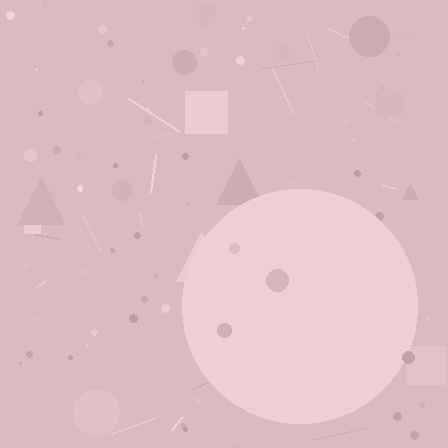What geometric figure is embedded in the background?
A circle is embedded in the background.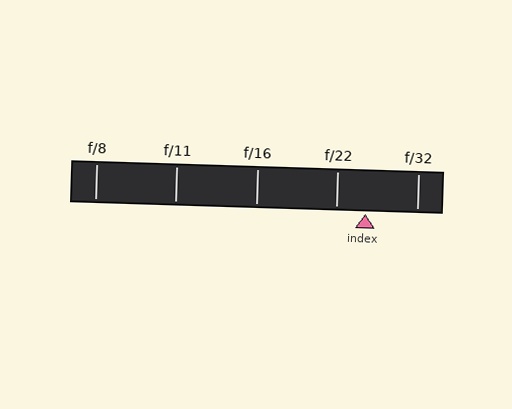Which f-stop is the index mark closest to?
The index mark is closest to f/22.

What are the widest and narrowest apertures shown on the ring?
The widest aperture shown is f/8 and the narrowest is f/32.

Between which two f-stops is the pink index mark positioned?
The index mark is between f/22 and f/32.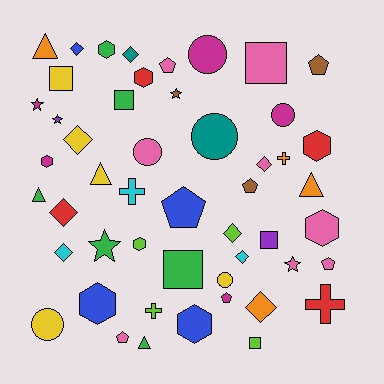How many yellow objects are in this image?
There are 5 yellow objects.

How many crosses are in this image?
There are 4 crosses.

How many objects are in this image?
There are 50 objects.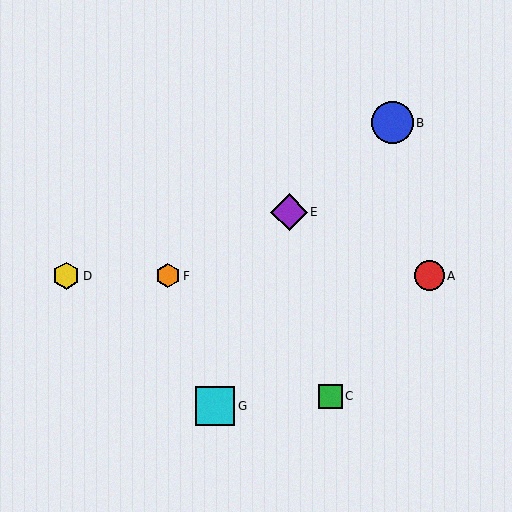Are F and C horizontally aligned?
No, F is at y≈276 and C is at y≈396.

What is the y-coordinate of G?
Object G is at y≈406.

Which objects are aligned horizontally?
Objects A, D, F are aligned horizontally.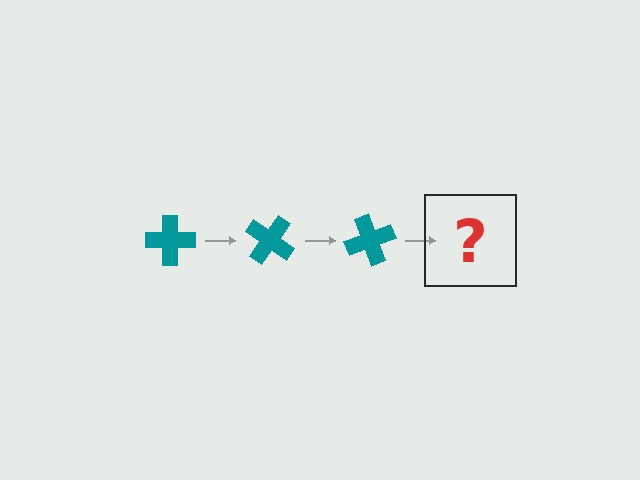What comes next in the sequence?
The next element should be a teal cross rotated 105 degrees.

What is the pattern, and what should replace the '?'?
The pattern is that the cross rotates 35 degrees each step. The '?' should be a teal cross rotated 105 degrees.